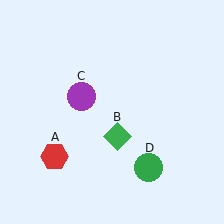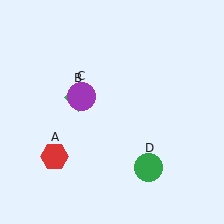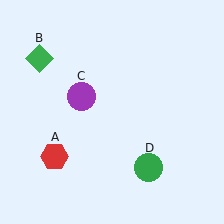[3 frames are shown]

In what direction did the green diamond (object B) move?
The green diamond (object B) moved up and to the left.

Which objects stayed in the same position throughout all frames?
Red hexagon (object A) and purple circle (object C) and green circle (object D) remained stationary.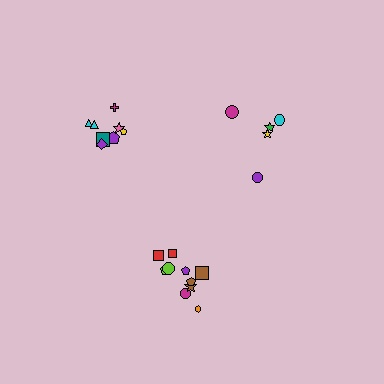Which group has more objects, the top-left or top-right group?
The top-left group.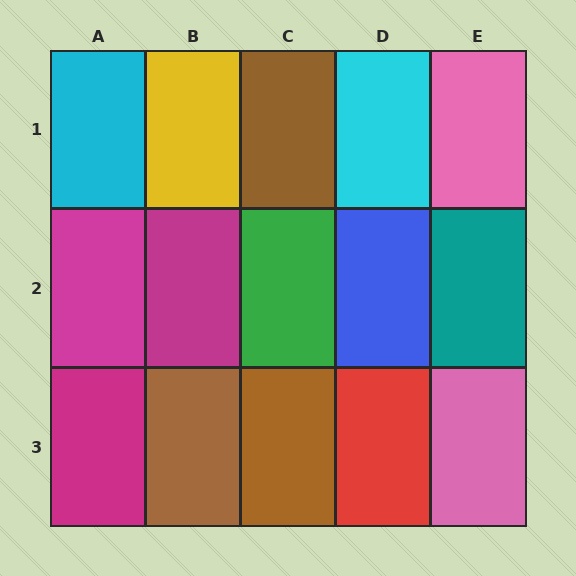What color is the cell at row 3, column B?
Brown.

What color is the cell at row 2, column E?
Teal.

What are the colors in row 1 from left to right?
Cyan, yellow, brown, cyan, pink.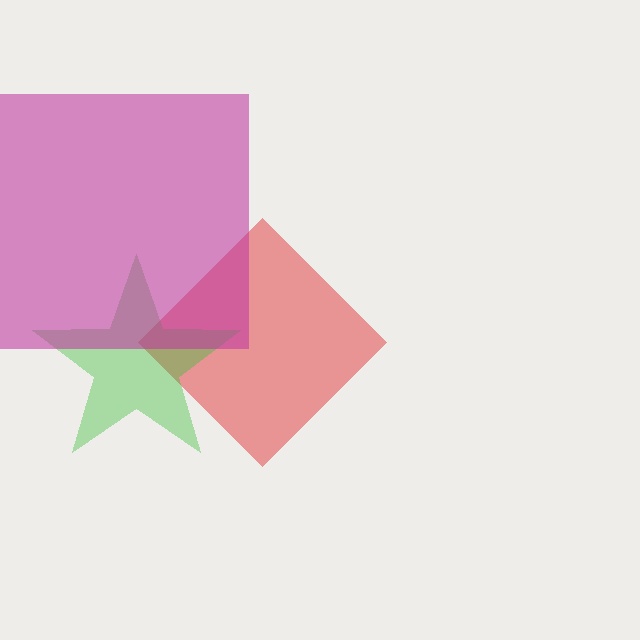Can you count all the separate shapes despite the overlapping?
Yes, there are 3 separate shapes.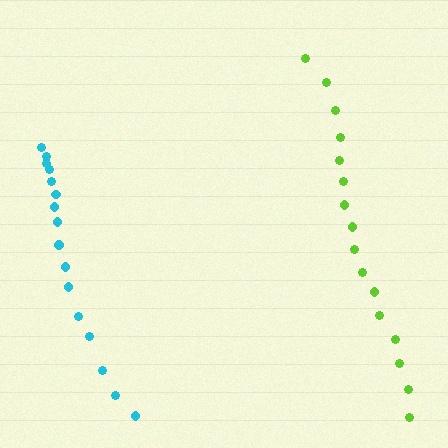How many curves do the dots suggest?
There are 2 distinct paths.